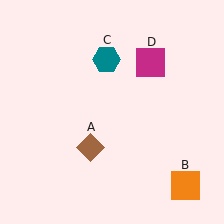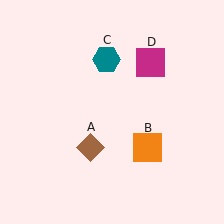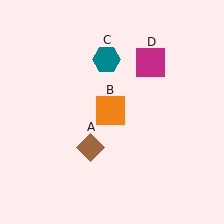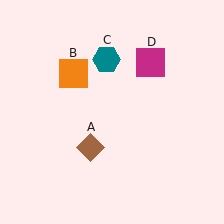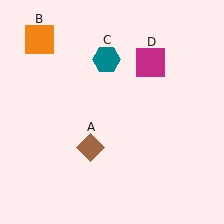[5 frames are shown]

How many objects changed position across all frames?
1 object changed position: orange square (object B).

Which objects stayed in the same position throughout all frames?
Brown diamond (object A) and teal hexagon (object C) and magenta square (object D) remained stationary.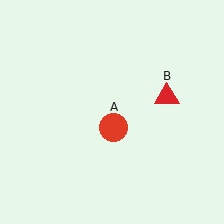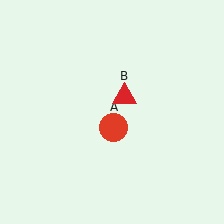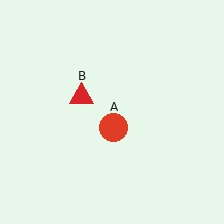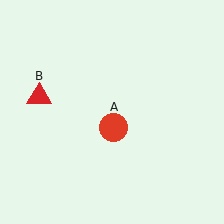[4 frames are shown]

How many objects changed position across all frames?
1 object changed position: red triangle (object B).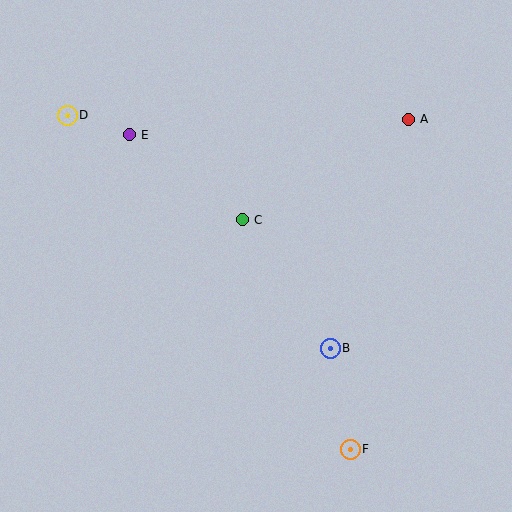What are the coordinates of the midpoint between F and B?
The midpoint between F and B is at (340, 399).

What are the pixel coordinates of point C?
Point C is at (242, 220).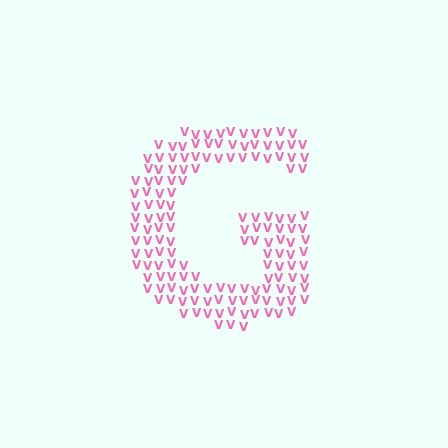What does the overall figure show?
The overall figure shows the letter G.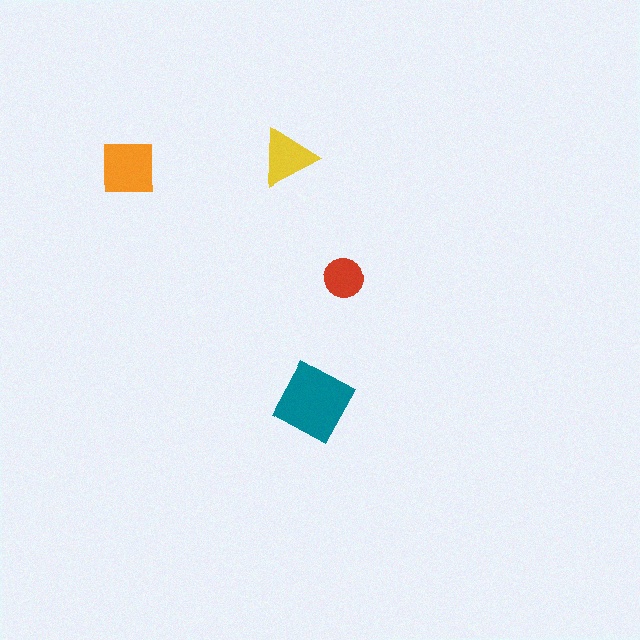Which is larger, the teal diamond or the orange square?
The teal diamond.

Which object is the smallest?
The red circle.